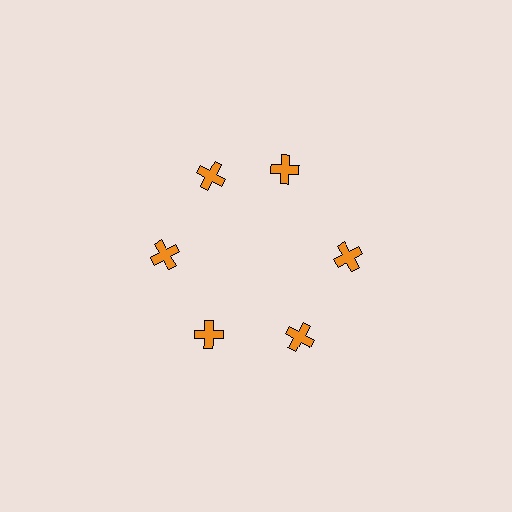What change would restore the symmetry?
The symmetry would be restored by rotating it back into even spacing with its neighbors so that all 6 crosses sit at equal angles and equal distance from the center.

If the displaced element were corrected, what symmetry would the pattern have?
It would have 6-fold rotational symmetry — the pattern would map onto itself every 60 degrees.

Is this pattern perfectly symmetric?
No. The 6 orange crosses are arranged in a ring, but one element near the 1 o'clock position is rotated out of alignment along the ring, breaking the 6-fold rotational symmetry.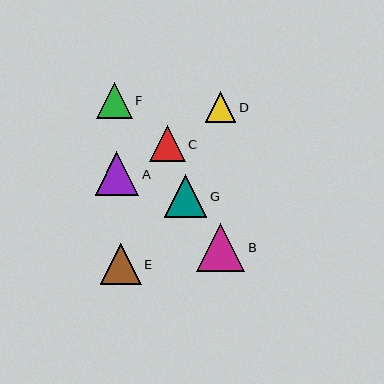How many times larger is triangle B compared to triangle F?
Triangle B is approximately 1.4 times the size of triangle F.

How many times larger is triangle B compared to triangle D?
Triangle B is approximately 1.6 times the size of triangle D.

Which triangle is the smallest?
Triangle D is the smallest with a size of approximately 31 pixels.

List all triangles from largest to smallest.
From largest to smallest: B, A, G, E, C, F, D.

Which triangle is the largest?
Triangle B is the largest with a size of approximately 48 pixels.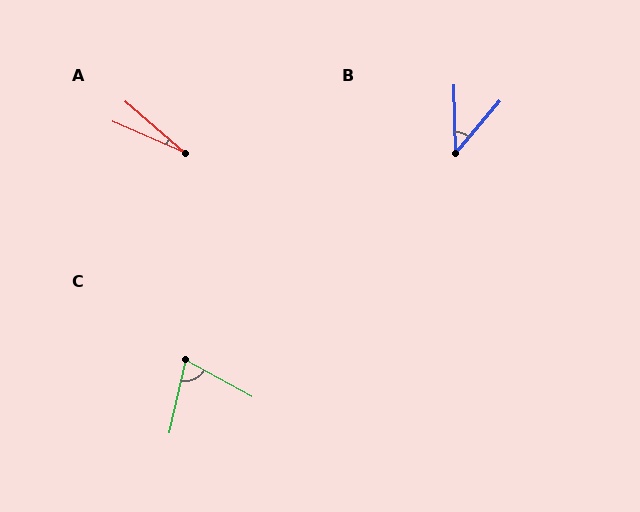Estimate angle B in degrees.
Approximately 42 degrees.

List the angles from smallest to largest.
A (17°), B (42°), C (74°).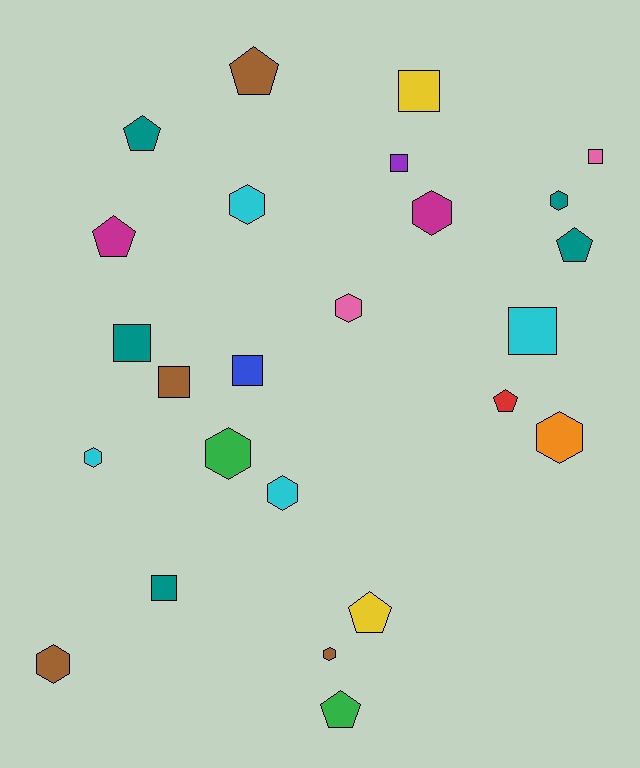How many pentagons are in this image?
There are 7 pentagons.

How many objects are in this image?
There are 25 objects.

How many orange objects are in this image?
There is 1 orange object.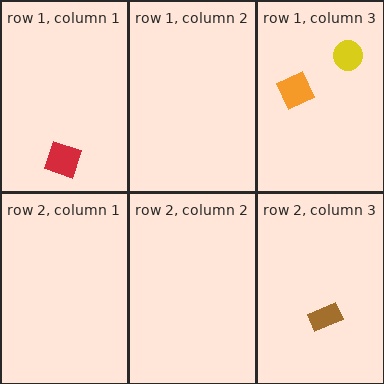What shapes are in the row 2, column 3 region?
The brown rectangle.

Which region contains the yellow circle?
The row 1, column 3 region.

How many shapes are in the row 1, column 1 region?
1.